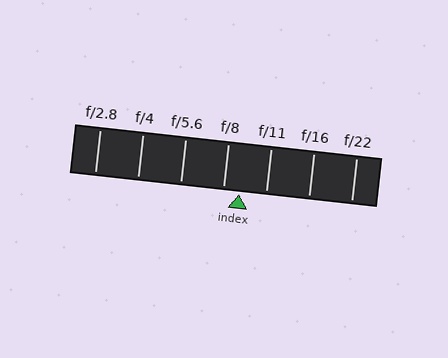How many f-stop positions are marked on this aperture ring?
There are 7 f-stop positions marked.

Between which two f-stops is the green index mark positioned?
The index mark is between f/8 and f/11.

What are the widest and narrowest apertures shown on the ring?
The widest aperture shown is f/2.8 and the narrowest is f/22.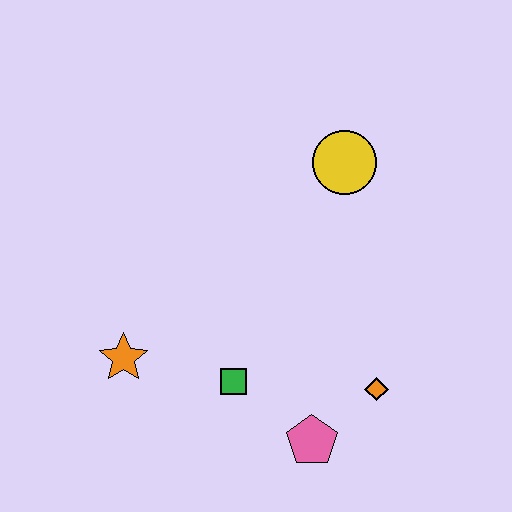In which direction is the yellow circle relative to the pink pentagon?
The yellow circle is above the pink pentagon.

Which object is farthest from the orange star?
The yellow circle is farthest from the orange star.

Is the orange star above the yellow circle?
No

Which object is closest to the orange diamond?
The pink pentagon is closest to the orange diamond.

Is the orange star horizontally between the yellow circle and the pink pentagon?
No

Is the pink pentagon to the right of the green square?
Yes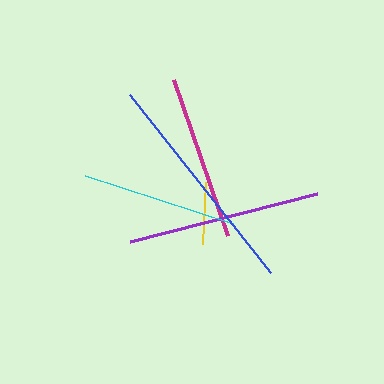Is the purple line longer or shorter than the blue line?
The blue line is longer than the purple line.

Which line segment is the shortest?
The yellow line is the shortest at approximately 62 pixels.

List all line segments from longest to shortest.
From longest to shortest: blue, purple, magenta, cyan, yellow.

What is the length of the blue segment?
The blue segment is approximately 227 pixels long.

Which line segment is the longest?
The blue line is the longest at approximately 227 pixels.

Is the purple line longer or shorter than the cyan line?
The purple line is longer than the cyan line.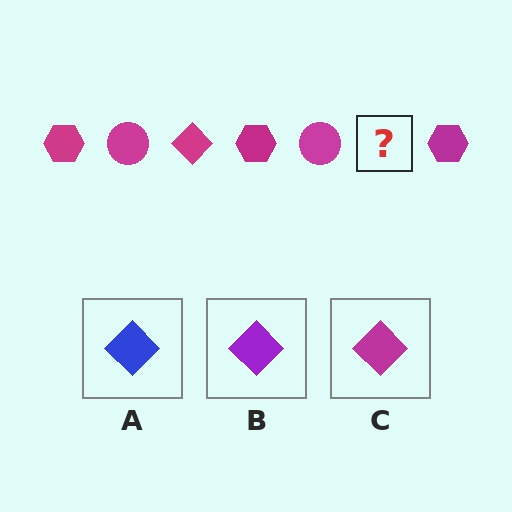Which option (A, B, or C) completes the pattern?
C.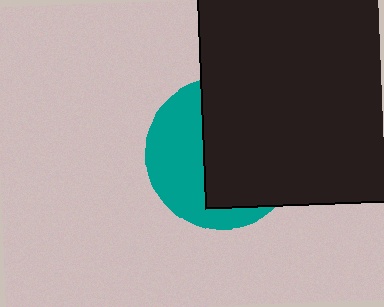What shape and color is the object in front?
The object in front is a black rectangle.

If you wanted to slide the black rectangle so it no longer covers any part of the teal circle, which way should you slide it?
Slide it right — that is the most direct way to separate the two shapes.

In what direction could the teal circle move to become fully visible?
The teal circle could move left. That would shift it out from behind the black rectangle entirely.